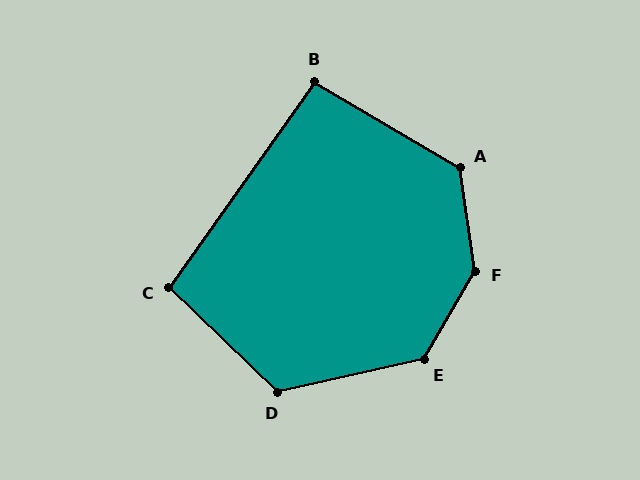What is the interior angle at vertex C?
Approximately 99 degrees (obtuse).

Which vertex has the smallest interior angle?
B, at approximately 95 degrees.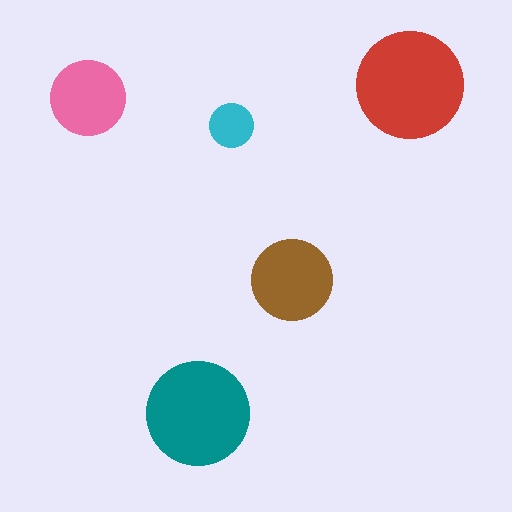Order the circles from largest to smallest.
the red one, the teal one, the brown one, the pink one, the cyan one.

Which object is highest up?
The red circle is topmost.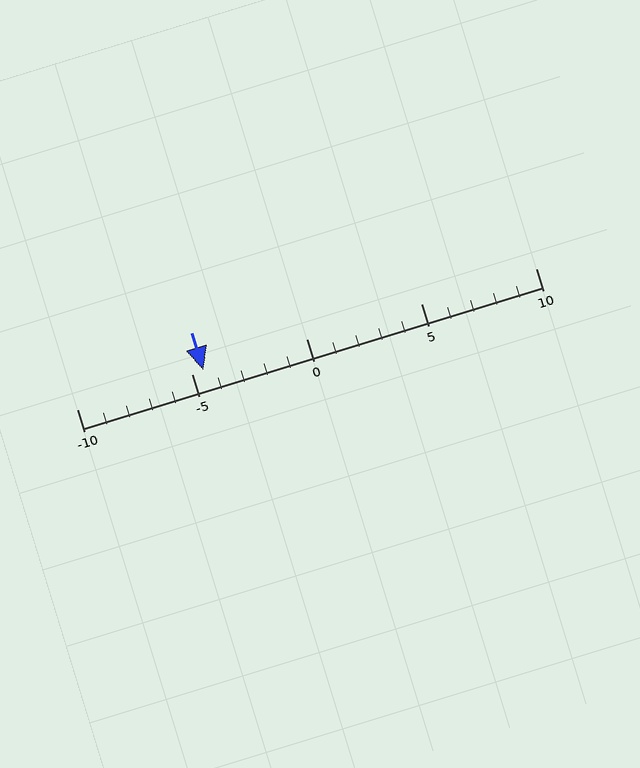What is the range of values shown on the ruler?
The ruler shows values from -10 to 10.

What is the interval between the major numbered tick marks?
The major tick marks are spaced 5 units apart.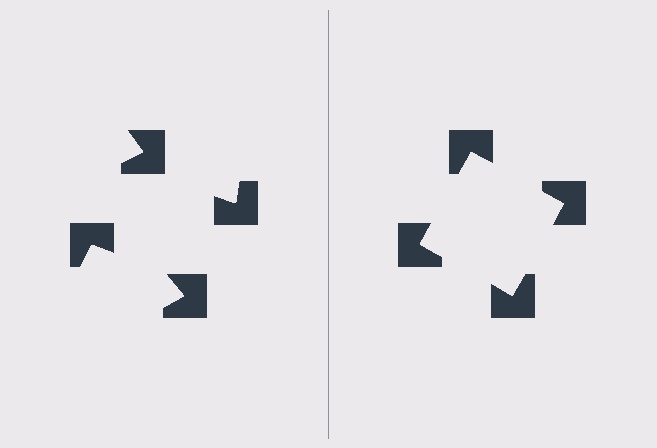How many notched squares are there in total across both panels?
8 — 4 on each side.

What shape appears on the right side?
An illusory square.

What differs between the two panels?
The notched squares are positioned identically on both sides; only the wedge orientations differ. On the right they align to a square; on the left they are misaligned.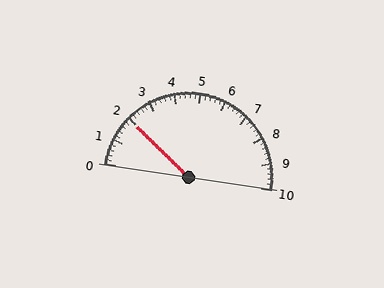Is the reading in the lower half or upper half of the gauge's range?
The reading is in the lower half of the range (0 to 10).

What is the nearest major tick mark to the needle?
The nearest major tick mark is 2.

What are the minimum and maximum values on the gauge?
The gauge ranges from 0 to 10.